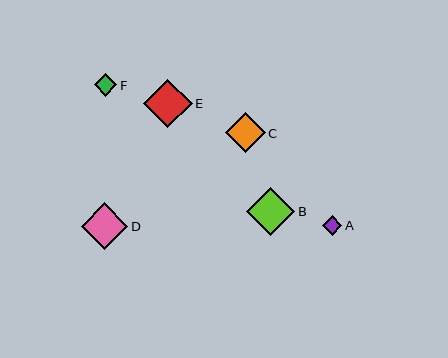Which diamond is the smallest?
Diamond A is the smallest with a size of approximately 19 pixels.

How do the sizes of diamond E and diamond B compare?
Diamond E and diamond B are approximately the same size.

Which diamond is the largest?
Diamond E is the largest with a size of approximately 49 pixels.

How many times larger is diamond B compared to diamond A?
Diamond B is approximately 2.5 times the size of diamond A.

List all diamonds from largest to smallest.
From largest to smallest: E, B, D, C, F, A.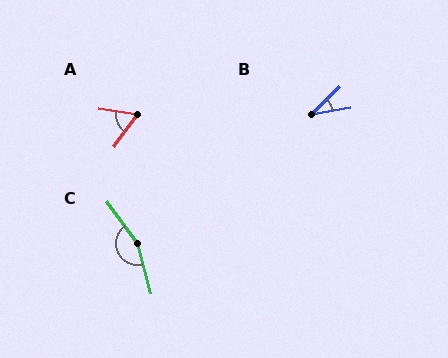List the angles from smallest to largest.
B (35°), A (62°), C (160°).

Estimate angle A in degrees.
Approximately 62 degrees.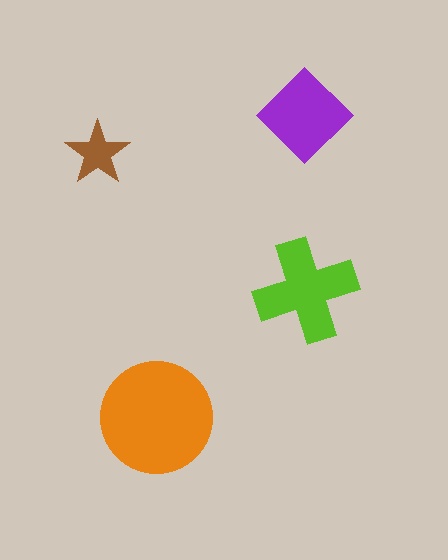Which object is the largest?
The orange circle.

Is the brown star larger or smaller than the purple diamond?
Smaller.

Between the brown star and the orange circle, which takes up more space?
The orange circle.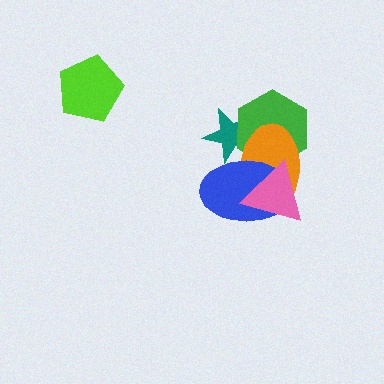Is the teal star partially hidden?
Yes, it is partially covered by another shape.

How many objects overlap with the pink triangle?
3 objects overlap with the pink triangle.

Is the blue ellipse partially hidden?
Yes, it is partially covered by another shape.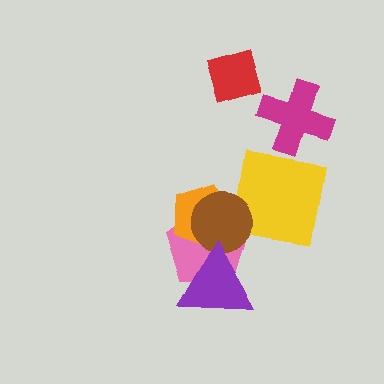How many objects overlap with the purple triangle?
2 objects overlap with the purple triangle.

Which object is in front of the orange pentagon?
The brown circle is in front of the orange pentagon.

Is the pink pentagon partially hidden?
Yes, it is partially covered by another shape.